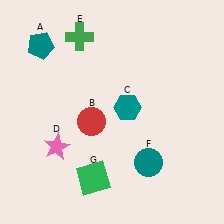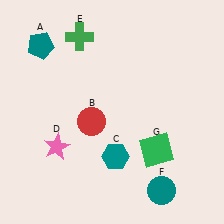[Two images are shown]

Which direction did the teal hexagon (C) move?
The teal hexagon (C) moved down.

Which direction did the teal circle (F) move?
The teal circle (F) moved down.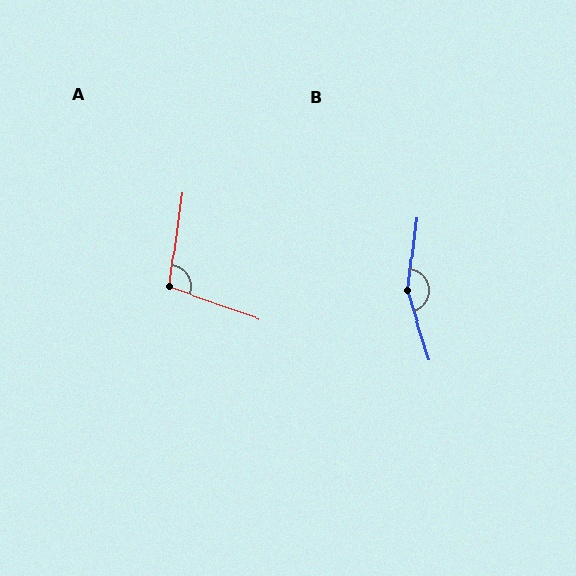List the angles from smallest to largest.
A (101°), B (155°).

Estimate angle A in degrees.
Approximately 101 degrees.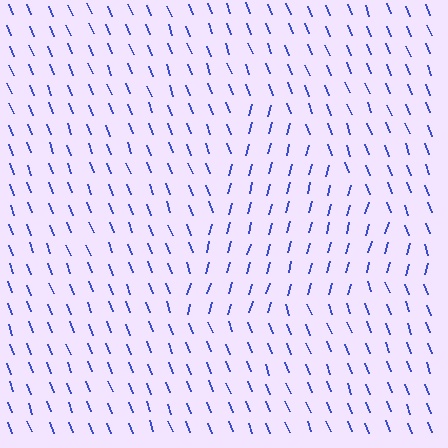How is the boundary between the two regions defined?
The boundary is defined purely by a change in line orientation (approximately 37 degrees difference). All lines are the same color and thickness.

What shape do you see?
I see a triangle.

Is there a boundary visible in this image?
Yes, there is a texture boundary formed by a change in line orientation.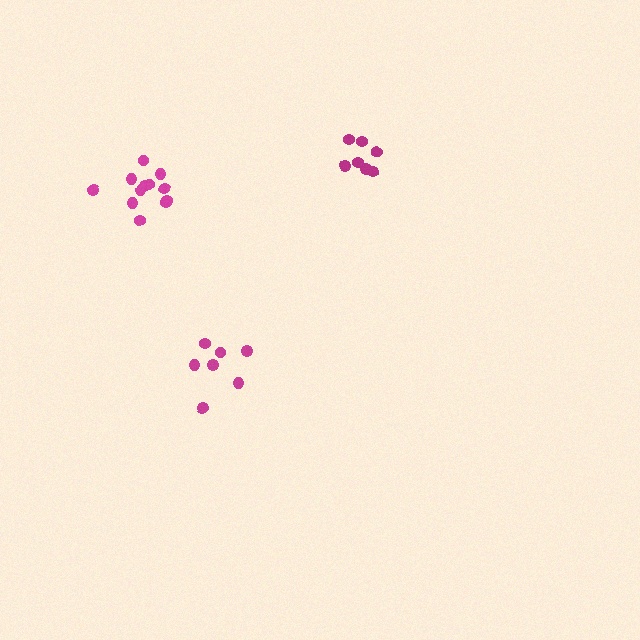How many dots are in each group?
Group 1: 7 dots, Group 2: 7 dots, Group 3: 12 dots (26 total).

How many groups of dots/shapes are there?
There are 3 groups.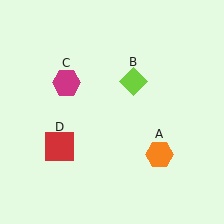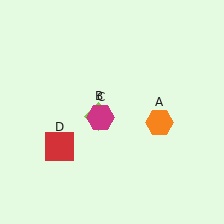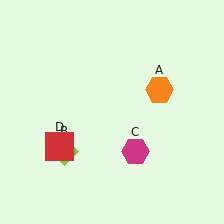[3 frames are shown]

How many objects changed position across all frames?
3 objects changed position: orange hexagon (object A), lime diamond (object B), magenta hexagon (object C).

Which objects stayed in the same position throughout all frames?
Red square (object D) remained stationary.